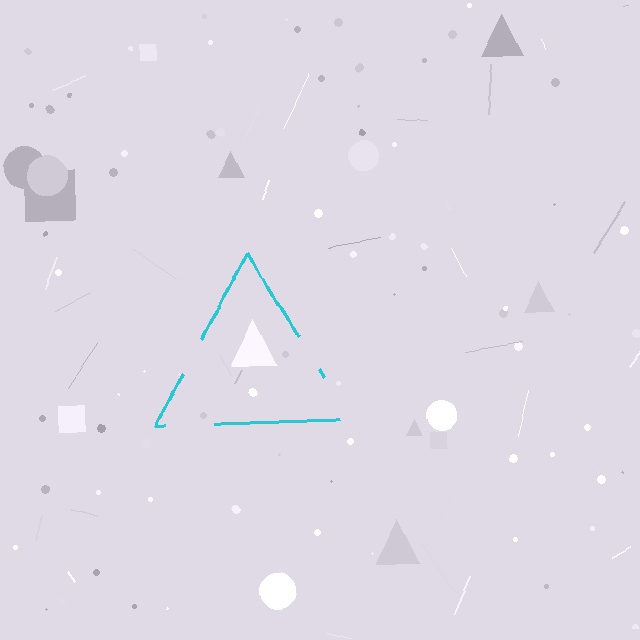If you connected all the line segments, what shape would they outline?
They would outline a triangle.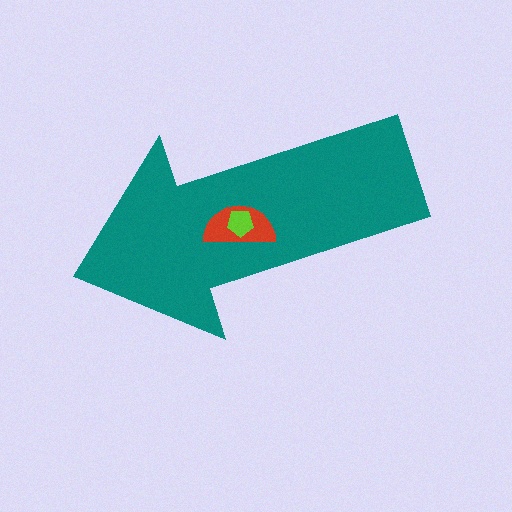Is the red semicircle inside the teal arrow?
Yes.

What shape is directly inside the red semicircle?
The lime pentagon.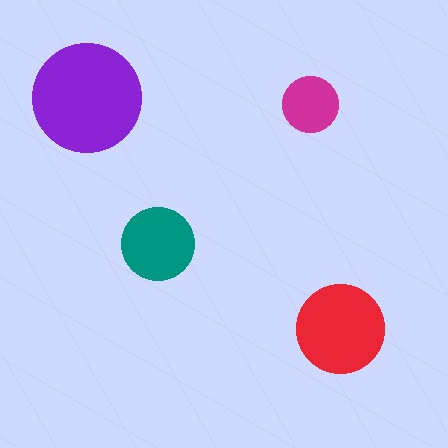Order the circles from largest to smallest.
the purple one, the red one, the teal one, the magenta one.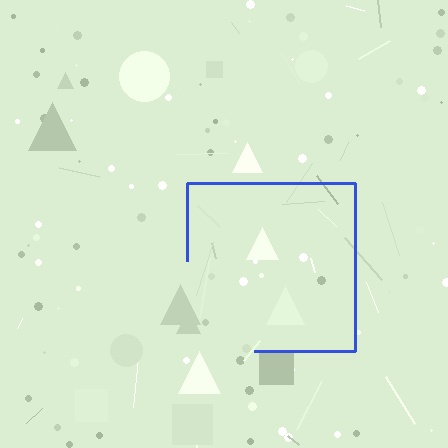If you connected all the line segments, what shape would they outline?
They would outline a square.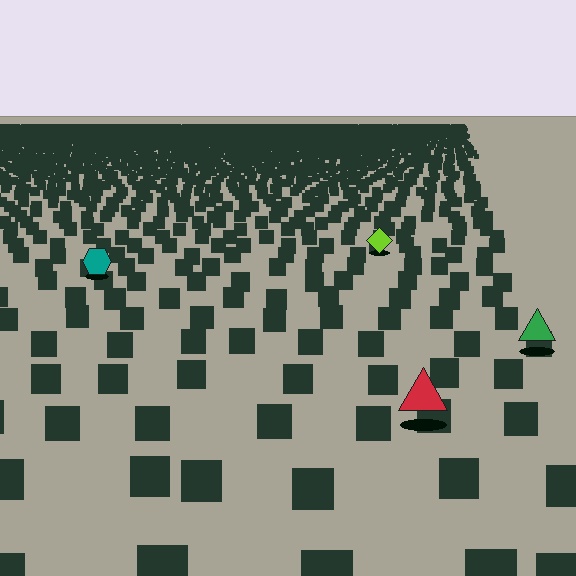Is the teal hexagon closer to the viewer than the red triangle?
No. The red triangle is closer — you can tell from the texture gradient: the ground texture is coarser near it.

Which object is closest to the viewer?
The red triangle is closest. The texture marks near it are larger and more spread out.